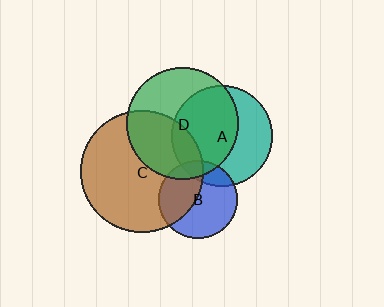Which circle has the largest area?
Circle C (brown).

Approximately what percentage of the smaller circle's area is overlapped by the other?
Approximately 40%.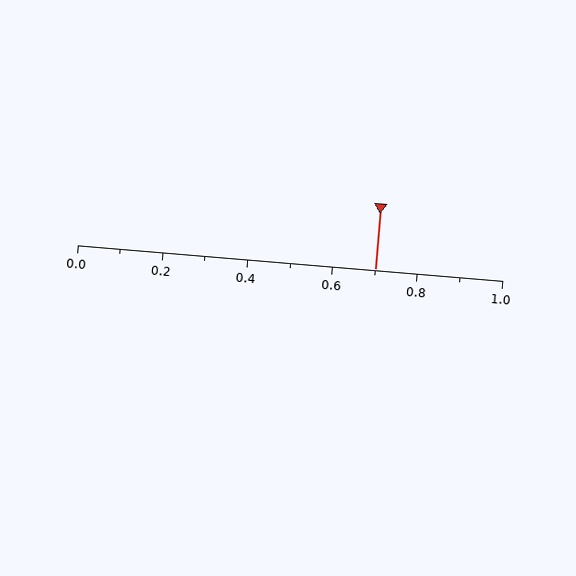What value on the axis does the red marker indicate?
The marker indicates approximately 0.7.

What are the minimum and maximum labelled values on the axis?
The axis runs from 0.0 to 1.0.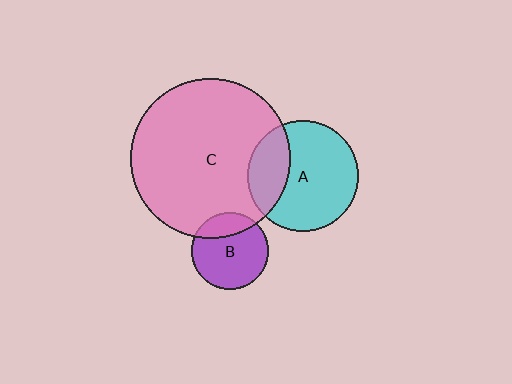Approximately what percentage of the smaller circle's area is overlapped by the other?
Approximately 30%.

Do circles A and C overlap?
Yes.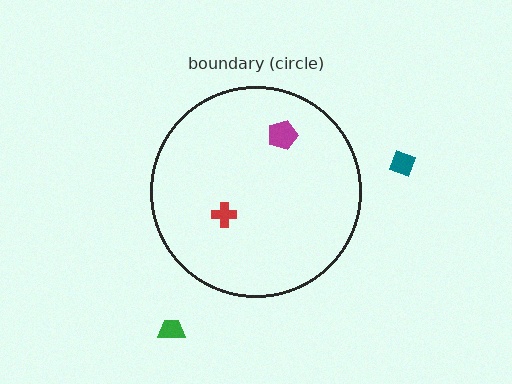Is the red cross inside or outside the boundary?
Inside.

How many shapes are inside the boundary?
2 inside, 2 outside.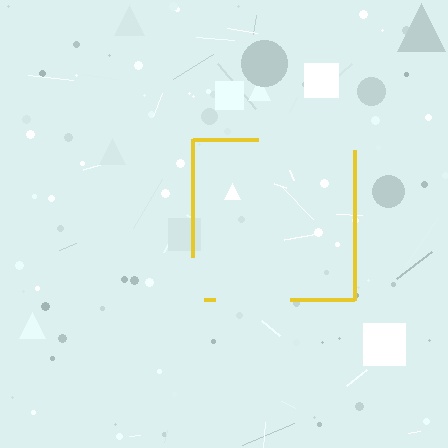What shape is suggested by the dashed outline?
The dashed outline suggests a square.